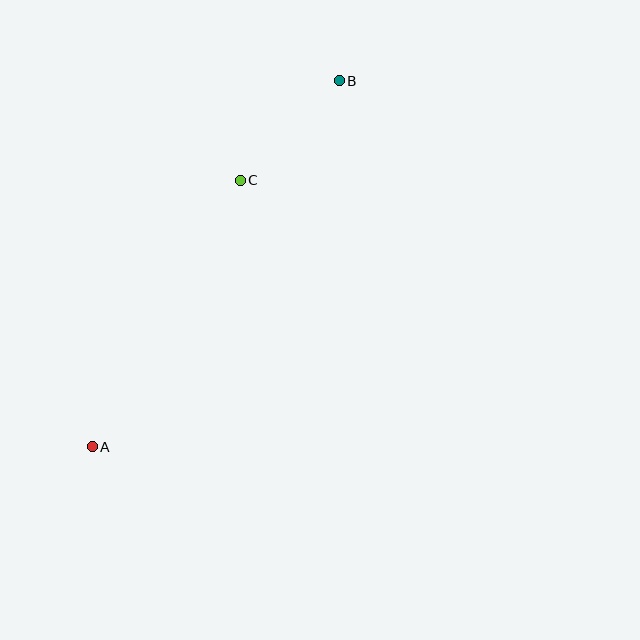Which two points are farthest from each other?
Points A and B are farthest from each other.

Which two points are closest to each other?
Points B and C are closest to each other.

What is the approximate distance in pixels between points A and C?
The distance between A and C is approximately 305 pixels.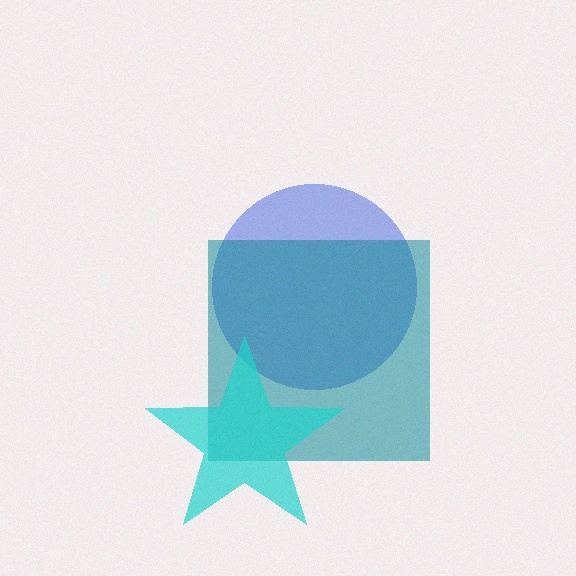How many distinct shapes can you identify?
There are 3 distinct shapes: a blue circle, a teal square, a cyan star.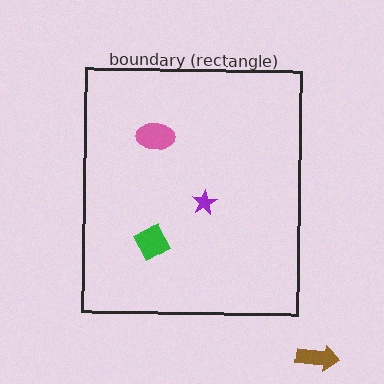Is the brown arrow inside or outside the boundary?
Outside.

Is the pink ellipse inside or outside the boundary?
Inside.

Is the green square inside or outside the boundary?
Inside.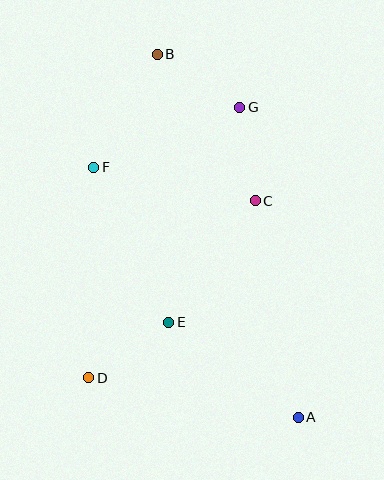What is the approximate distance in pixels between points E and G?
The distance between E and G is approximately 227 pixels.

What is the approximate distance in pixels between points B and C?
The distance between B and C is approximately 176 pixels.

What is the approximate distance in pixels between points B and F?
The distance between B and F is approximately 130 pixels.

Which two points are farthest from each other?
Points A and B are farthest from each other.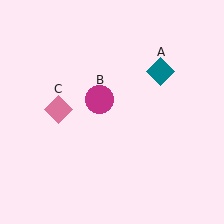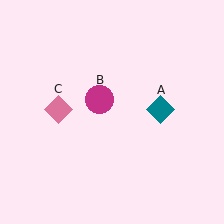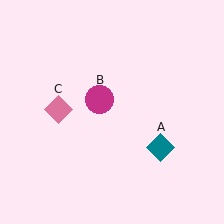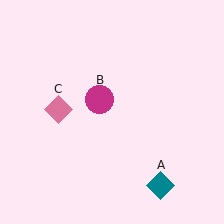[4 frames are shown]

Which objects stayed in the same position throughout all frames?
Magenta circle (object B) and pink diamond (object C) remained stationary.